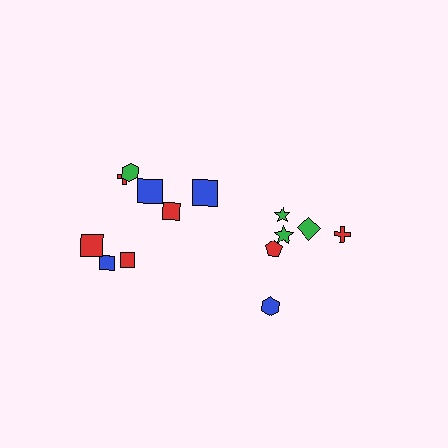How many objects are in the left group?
There are 8 objects.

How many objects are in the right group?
There are 6 objects.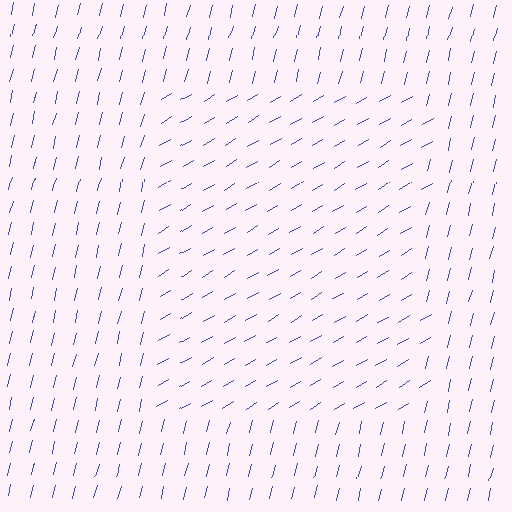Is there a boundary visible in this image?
Yes, there is a texture boundary formed by a change in line orientation.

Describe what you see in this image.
The image is filled with small blue line segments. A rectangle region in the image has lines oriented differently from the surrounding lines, creating a visible texture boundary.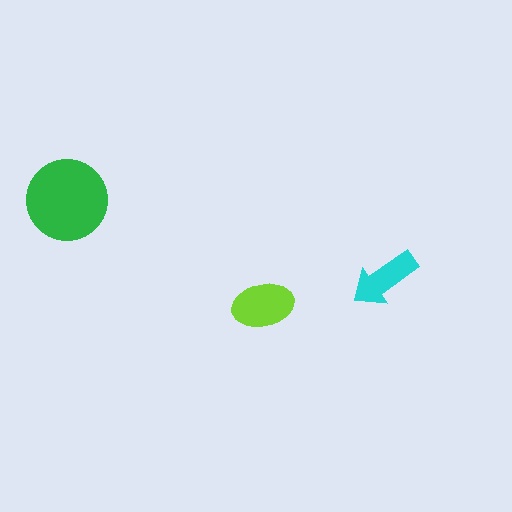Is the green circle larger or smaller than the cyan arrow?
Larger.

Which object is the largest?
The green circle.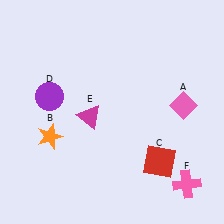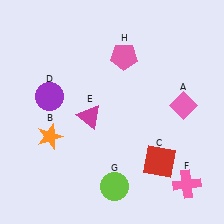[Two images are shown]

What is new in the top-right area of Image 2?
A pink pentagon (H) was added in the top-right area of Image 2.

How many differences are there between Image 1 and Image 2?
There are 2 differences between the two images.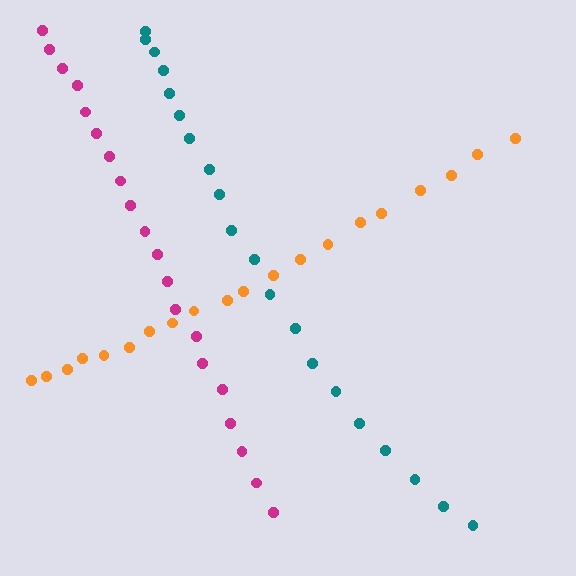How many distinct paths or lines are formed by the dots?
There are 3 distinct paths.